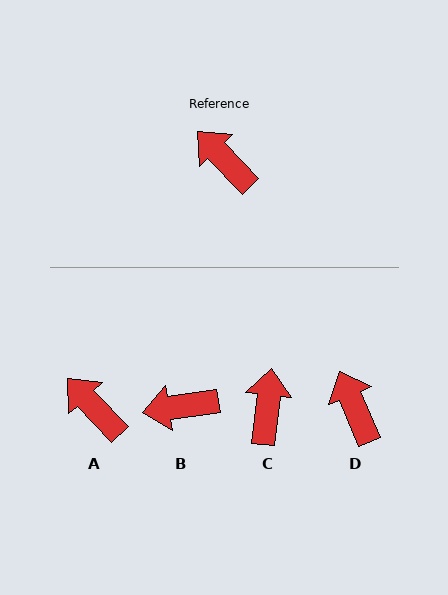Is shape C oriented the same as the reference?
No, it is off by about 50 degrees.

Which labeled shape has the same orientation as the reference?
A.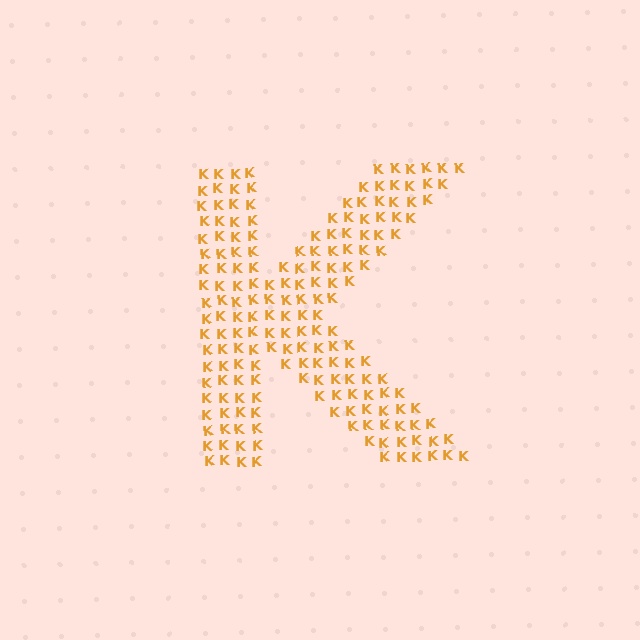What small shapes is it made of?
It is made of small letter K's.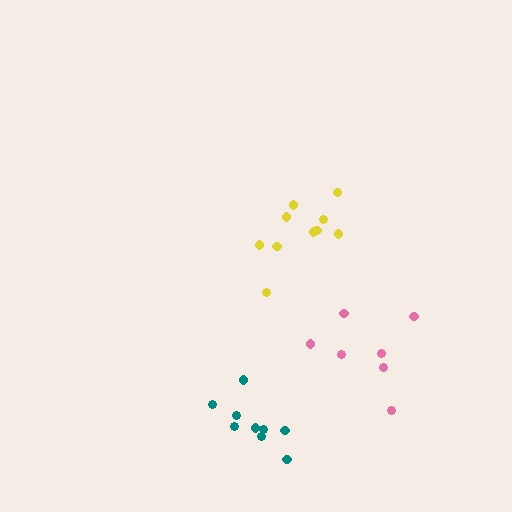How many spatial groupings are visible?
There are 3 spatial groupings.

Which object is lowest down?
The teal cluster is bottommost.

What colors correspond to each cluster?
The clusters are colored: yellow, teal, pink.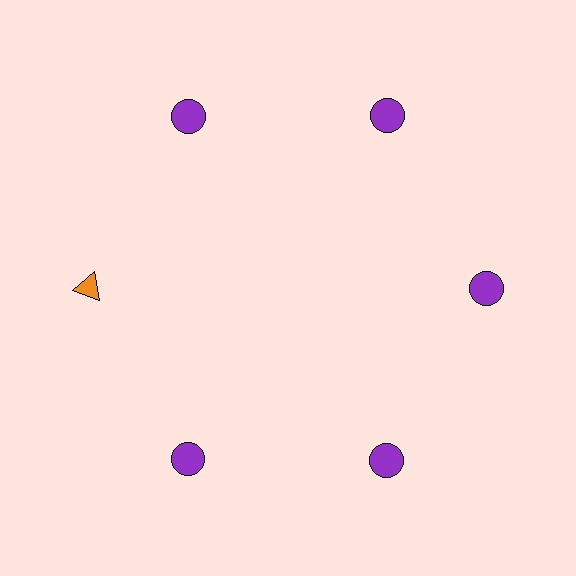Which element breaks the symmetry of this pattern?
The orange triangle at roughly the 9 o'clock position breaks the symmetry. All other shapes are purple circles.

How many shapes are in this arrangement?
There are 6 shapes arranged in a ring pattern.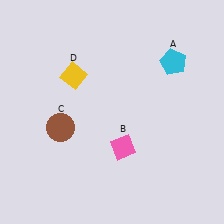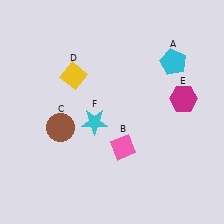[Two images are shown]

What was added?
A magenta hexagon (E), a cyan star (F) were added in Image 2.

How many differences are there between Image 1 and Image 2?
There are 2 differences between the two images.